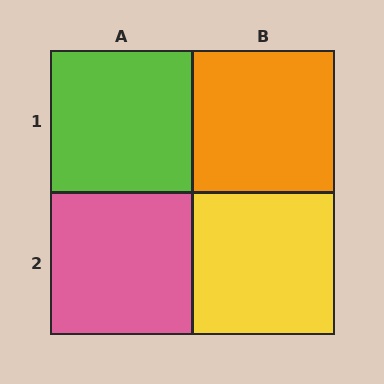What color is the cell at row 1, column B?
Orange.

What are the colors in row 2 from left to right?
Pink, yellow.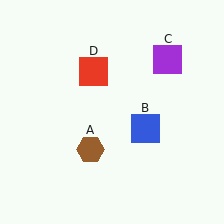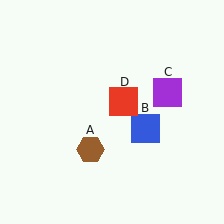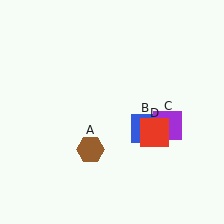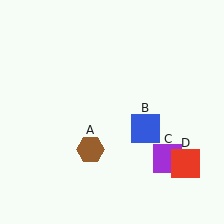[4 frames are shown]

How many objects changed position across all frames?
2 objects changed position: purple square (object C), red square (object D).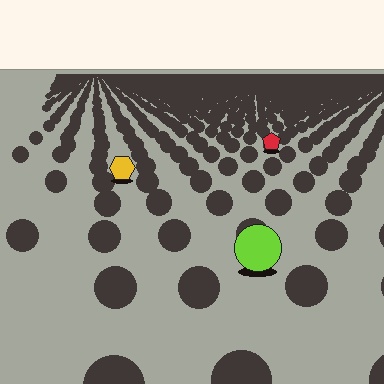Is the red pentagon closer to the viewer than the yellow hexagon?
No. The yellow hexagon is closer — you can tell from the texture gradient: the ground texture is coarser near it.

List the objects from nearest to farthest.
From nearest to farthest: the lime circle, the yellow hexagon, the red pentagon.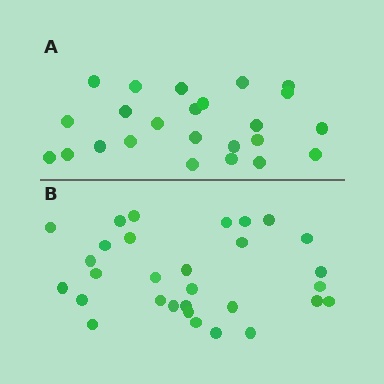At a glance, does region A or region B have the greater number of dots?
Region B (the bottom region) has more dots.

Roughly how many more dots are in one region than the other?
Region B has about 6 more dots than region A.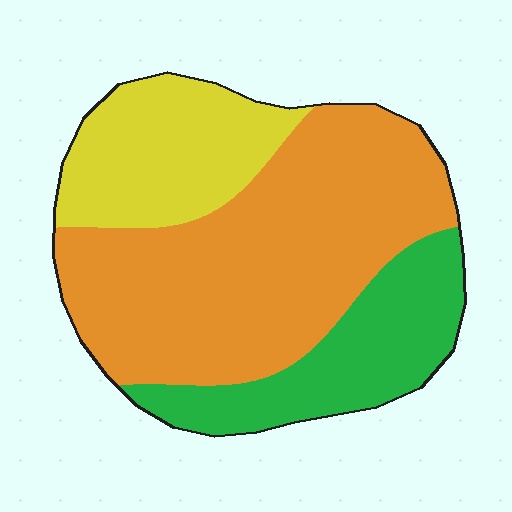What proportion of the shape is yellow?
Yellow takes up about one quarter (1/4) of the shape.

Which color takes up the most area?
Orange, at roughly 55%.